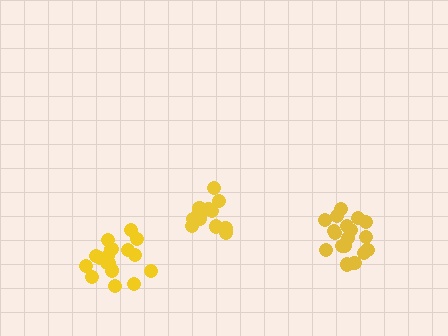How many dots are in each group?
Group 1: 18 dots, Group 2: 18 dots, Group 3: 14 dots (50 total).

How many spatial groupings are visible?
There are 3 spatial groupings.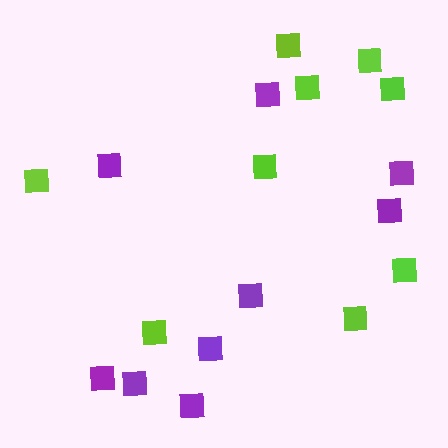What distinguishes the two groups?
There are 2 groups: one group of purple squares (9) and one group of lime squares (9).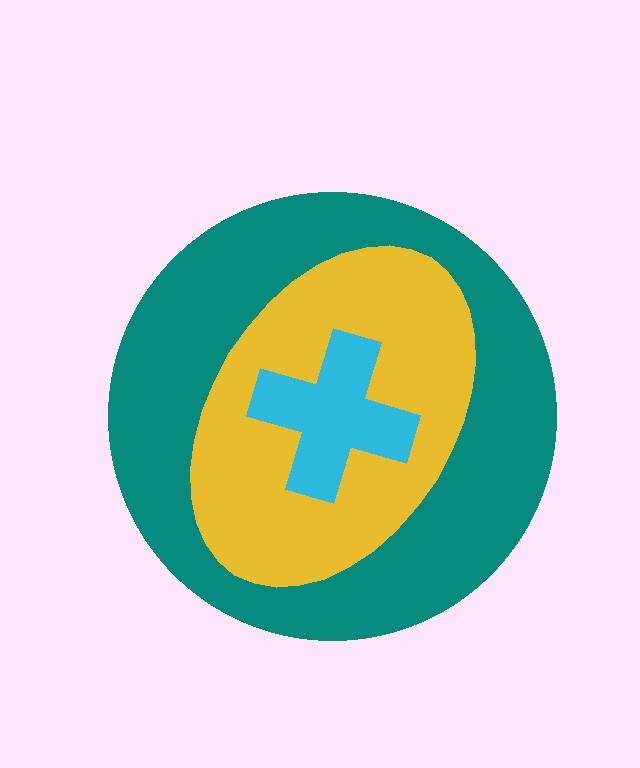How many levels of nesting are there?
3.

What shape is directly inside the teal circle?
The yellow ellipse.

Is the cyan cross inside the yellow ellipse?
Yes.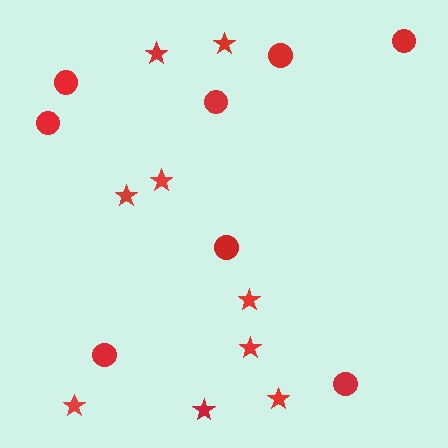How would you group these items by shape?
There are 2 groups: one group of circles (8) and one group of stars (9).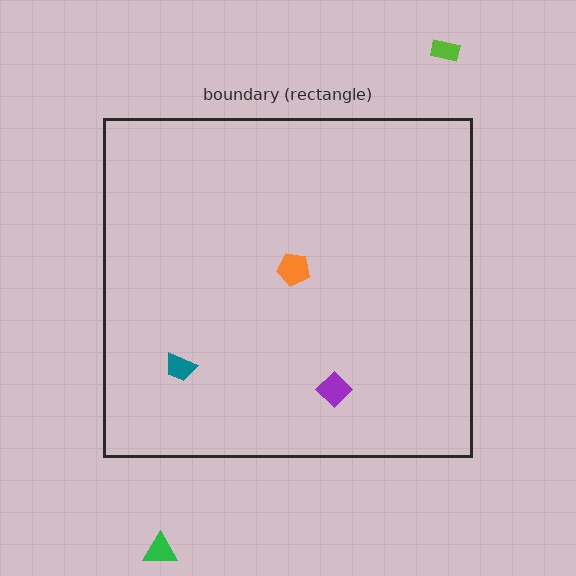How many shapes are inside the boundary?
3 inside, 2 outside.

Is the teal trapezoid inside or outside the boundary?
Inside.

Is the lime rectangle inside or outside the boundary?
Outside.